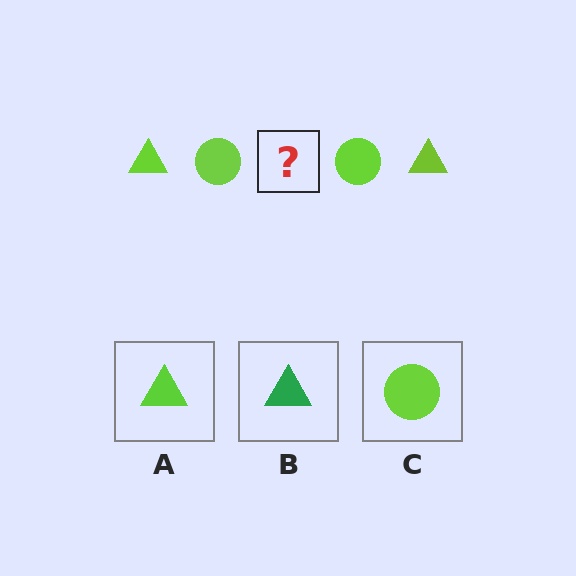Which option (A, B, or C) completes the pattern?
A.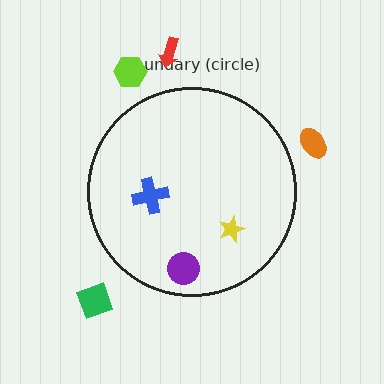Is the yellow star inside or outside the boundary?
Inside.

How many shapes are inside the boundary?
3 inside, 4 outside.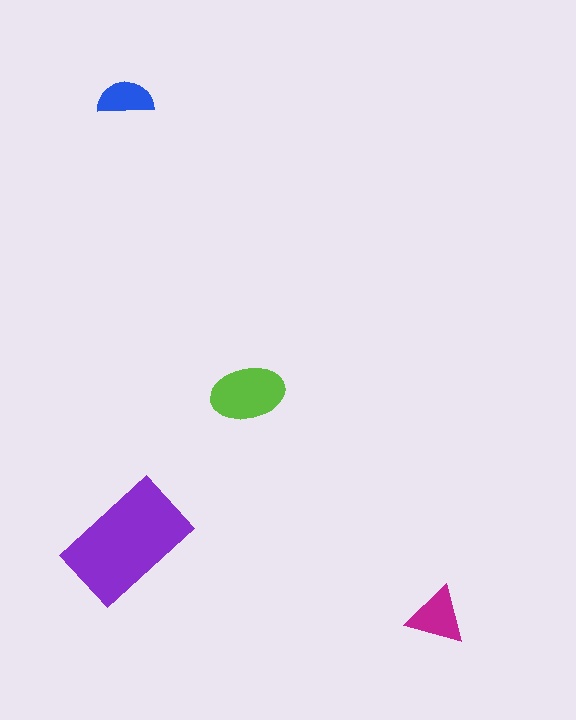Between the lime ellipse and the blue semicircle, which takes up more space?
The lime ellipse.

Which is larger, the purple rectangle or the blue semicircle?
The purple rectangle.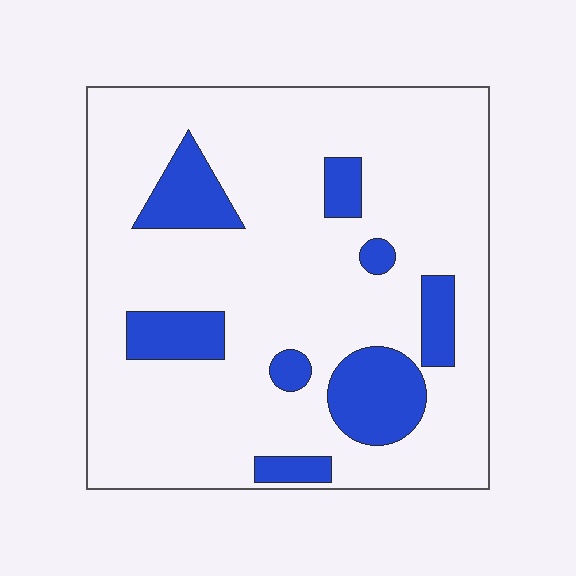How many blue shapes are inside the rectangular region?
8.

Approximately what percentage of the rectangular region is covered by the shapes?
Approximately 20%.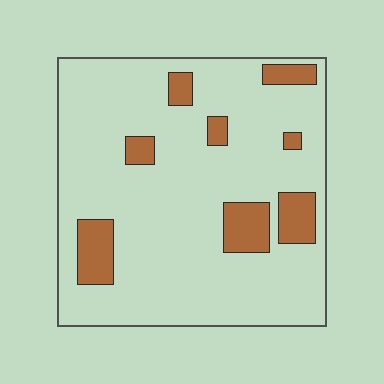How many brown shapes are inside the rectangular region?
8.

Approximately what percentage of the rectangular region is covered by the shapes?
Approximately 15%.